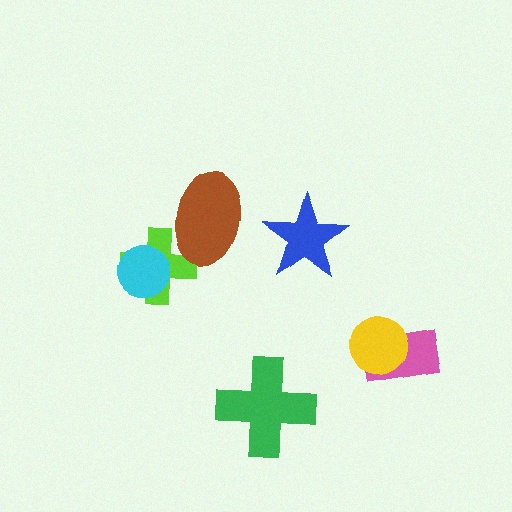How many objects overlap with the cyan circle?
1 object overlaps with the cyan circle.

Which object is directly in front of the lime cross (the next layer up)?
The brown ellipse is directly in front of the lime cross.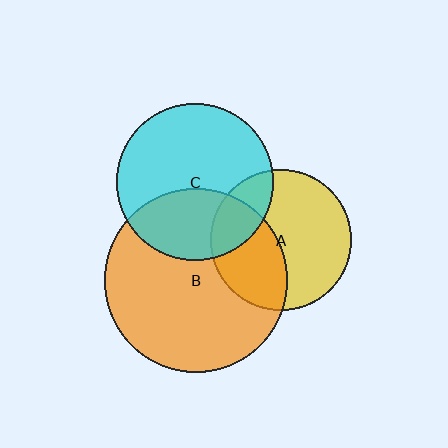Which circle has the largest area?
Circle B (orange).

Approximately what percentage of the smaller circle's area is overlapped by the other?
Approximately 20%.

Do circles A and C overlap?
Yes.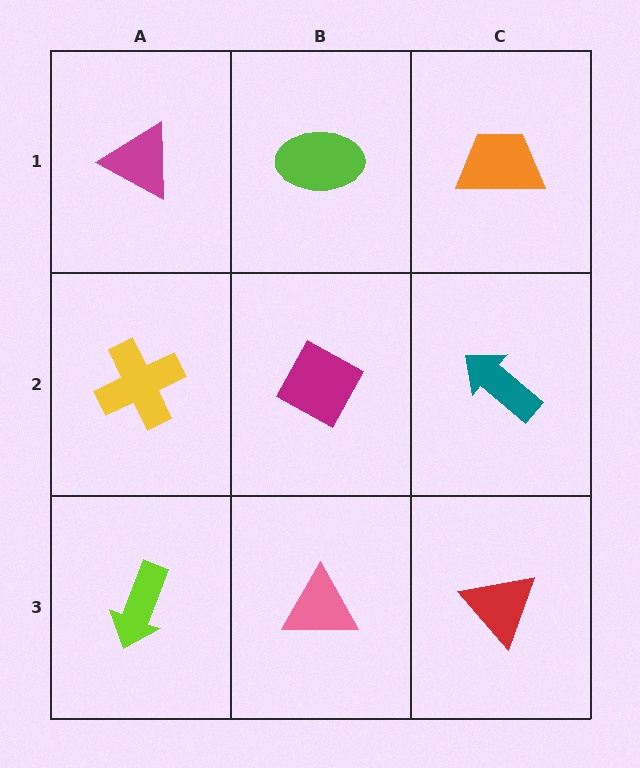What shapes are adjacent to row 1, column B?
A magenta diamond (row 2, column B), a magenta triangle (row 1, column A), an orange trapezoid (row 1, column C).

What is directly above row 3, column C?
A teal arrow.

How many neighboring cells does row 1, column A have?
2.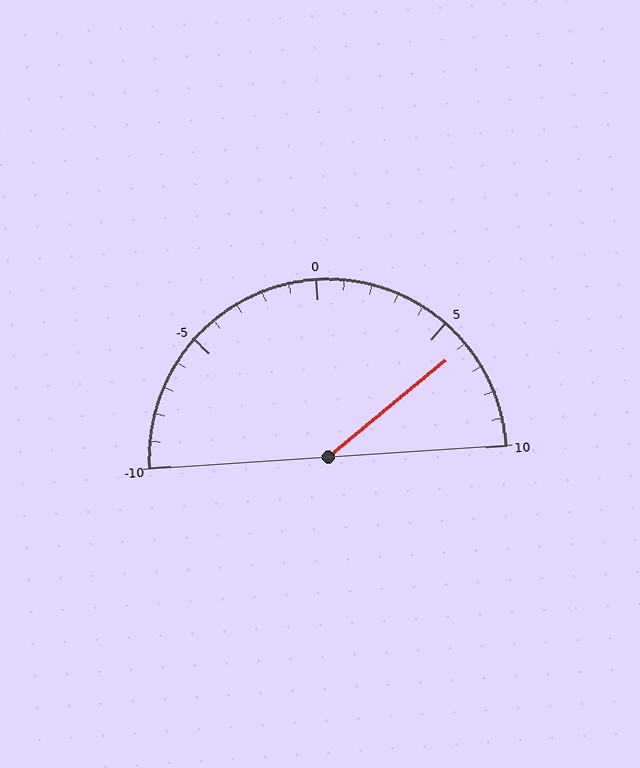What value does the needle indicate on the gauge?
The needle indicates approximately 6.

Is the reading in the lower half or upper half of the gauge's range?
The reading is in the upper half of the range (-10 to 10).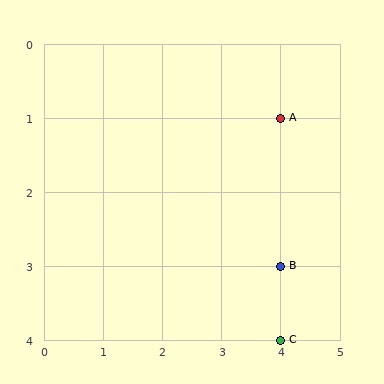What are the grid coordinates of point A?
Point A is at grid coordinates (4, 1).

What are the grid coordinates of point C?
Point C is at grid coordinates (4, 4).